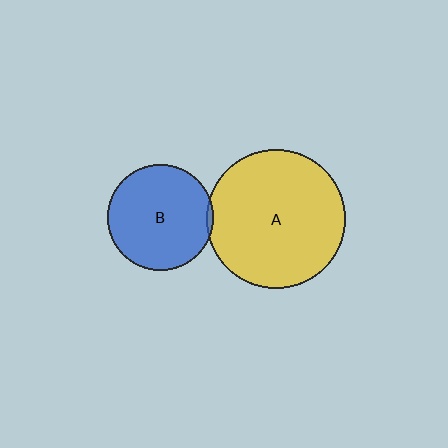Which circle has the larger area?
Circle A (yellow).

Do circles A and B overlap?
Yes.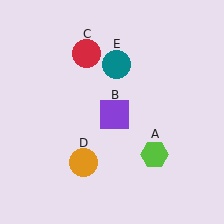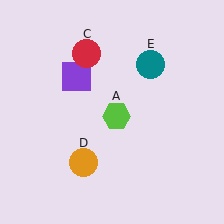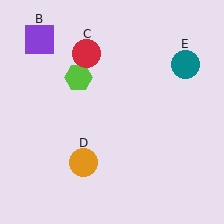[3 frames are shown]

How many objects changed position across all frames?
3 objects changed position: lime hexagon (object A), purple square (object B), teal circle (object E).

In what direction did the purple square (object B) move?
The purple square (object B) moved up and to the left.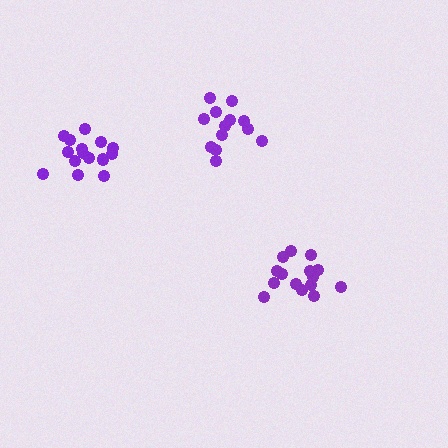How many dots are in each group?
Group 1: 13 dots, Group 2: 15 dots, Group 3: 15 dots (43 total).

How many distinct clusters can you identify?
There are 3 distinct clusters.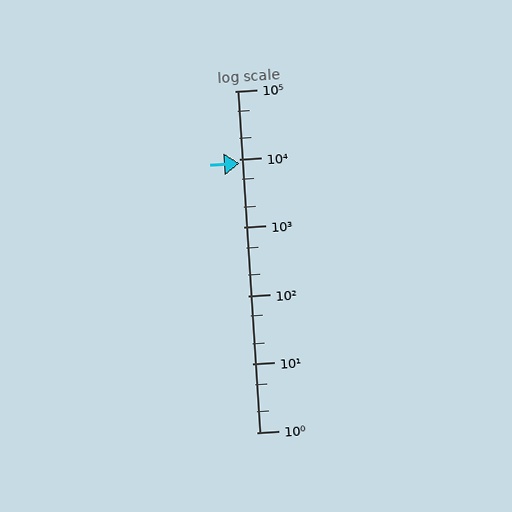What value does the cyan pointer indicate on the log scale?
The pointer indicates approximately 8800.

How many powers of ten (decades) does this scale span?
The scale spans 5 decades, from 1 to 100000.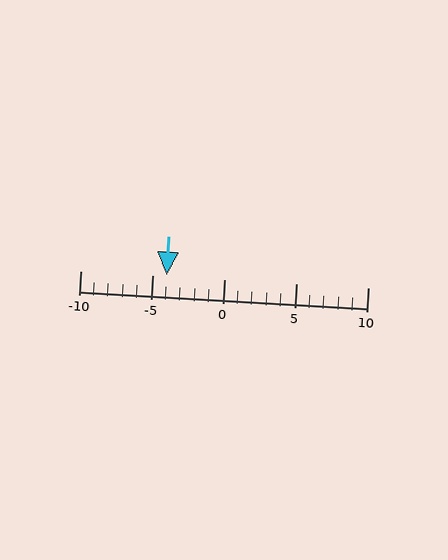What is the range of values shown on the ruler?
The ruler shows values from -10 to 10.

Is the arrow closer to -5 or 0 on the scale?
The arrow is closer to -5.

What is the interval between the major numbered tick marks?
The major tick marks are spaced 5 units apart.